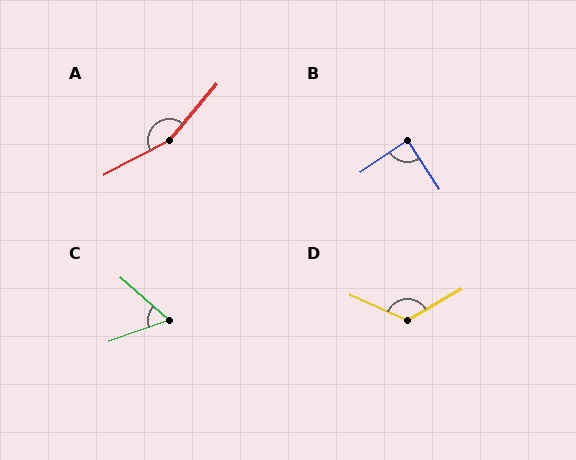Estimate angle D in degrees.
Approximately 125 degrees.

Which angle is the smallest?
C, at approximately 61 degrees.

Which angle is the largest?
A, at approximately 157 degrees.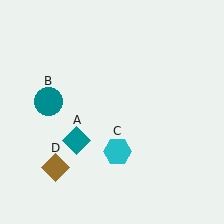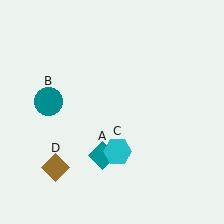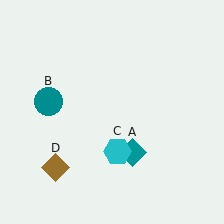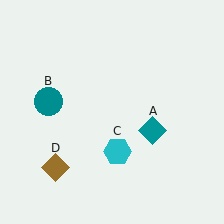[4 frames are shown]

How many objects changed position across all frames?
1 object changed position: teal diamond (object A).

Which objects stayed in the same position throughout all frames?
Teal circle (object B) and cyan hexagon (object C) and brown diamond (object D) remained stationary.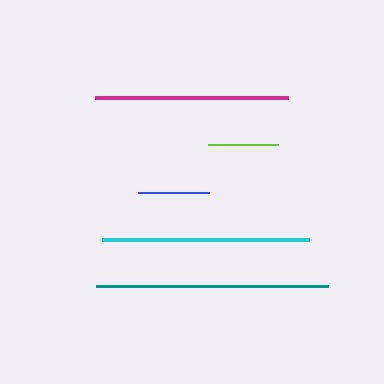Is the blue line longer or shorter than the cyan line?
The cyan line is longer than the blue line.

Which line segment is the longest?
The teal line is the longest at approximately 233 pixels.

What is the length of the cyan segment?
The cyan segment is approximately 206 pixels long.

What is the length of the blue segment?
The blue segment is approximately 71 pixels long.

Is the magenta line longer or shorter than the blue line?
The magenta line is longer than the blue line.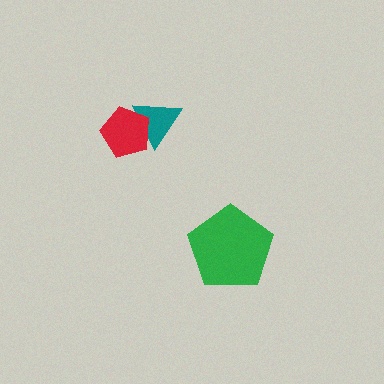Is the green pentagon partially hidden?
No, no other shape covers it.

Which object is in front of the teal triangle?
The red pentagon is in front of the teal triangle.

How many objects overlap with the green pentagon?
0 objects overlap with the green pentagon.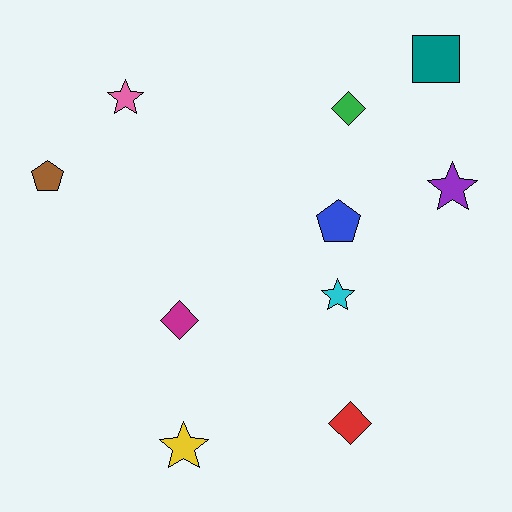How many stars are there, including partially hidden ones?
There are 4 stars.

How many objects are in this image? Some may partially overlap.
There are 10 objects.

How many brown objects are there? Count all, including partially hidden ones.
There is 1 brown object.